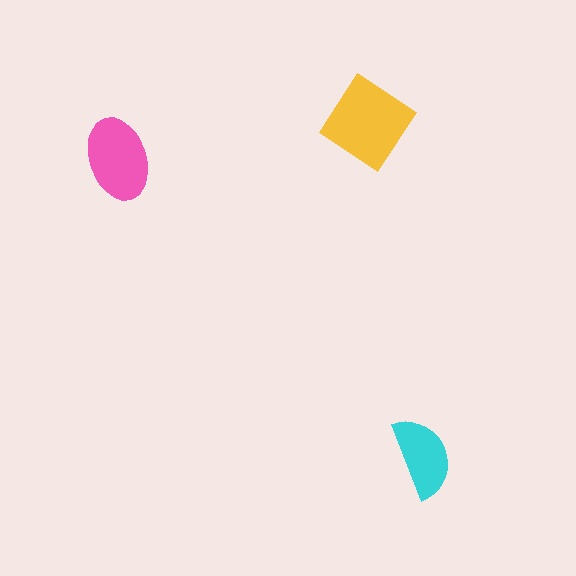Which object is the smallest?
The cyan semicircle.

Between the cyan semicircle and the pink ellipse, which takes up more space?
The pink ellipse.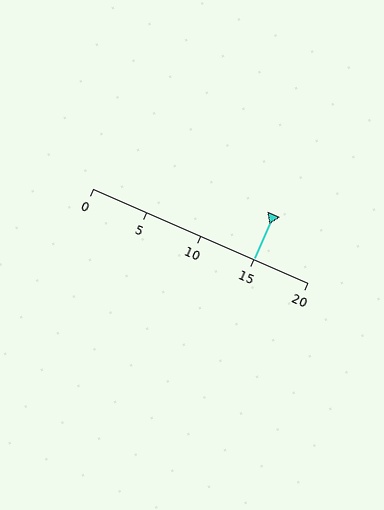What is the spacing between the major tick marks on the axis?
The major ticks are spaced 5 apart.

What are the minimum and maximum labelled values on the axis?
The axis runs from 0 to 20.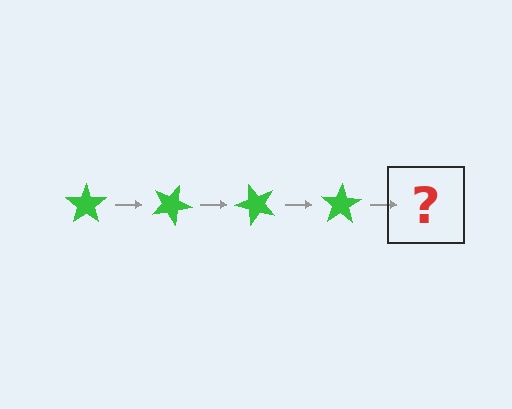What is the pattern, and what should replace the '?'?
The pattern is that the star rotates 25 degrees each step. The '?' should be a green star rotated 100 degrees.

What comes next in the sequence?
The next element should be a green star rotated 100 degrees.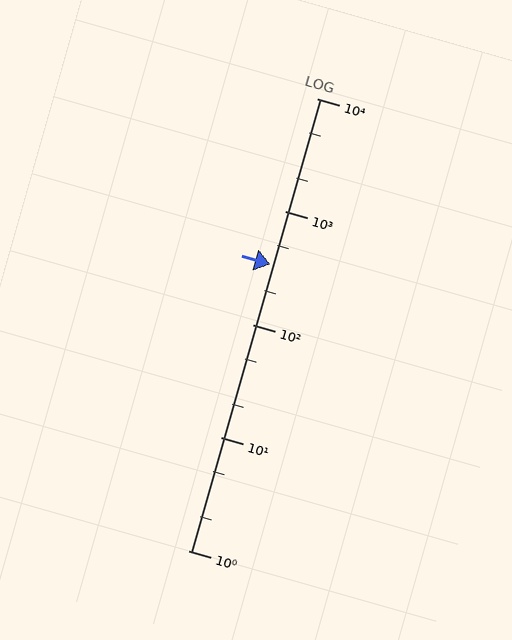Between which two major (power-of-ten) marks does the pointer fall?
The pointer is between 100 and 1000.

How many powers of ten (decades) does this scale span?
The scale spans 4 decades, from 1 to 10000.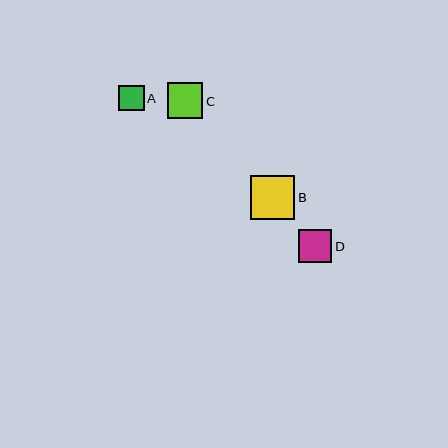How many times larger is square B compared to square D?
Square B is approximately 1.3 times the size of square D.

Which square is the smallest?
Square A is the smallest with a size of approximately 26 pixels.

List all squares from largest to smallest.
From largest to smallest: B, C, D, A.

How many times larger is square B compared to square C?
Square B is approximately 1.2 times the size of square C.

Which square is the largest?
Square B is the largest with a size of approximately 44 pixels.